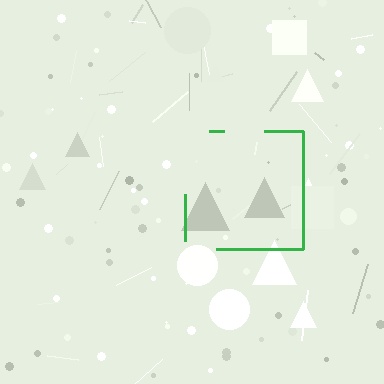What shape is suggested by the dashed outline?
The dashed outline suggests a square.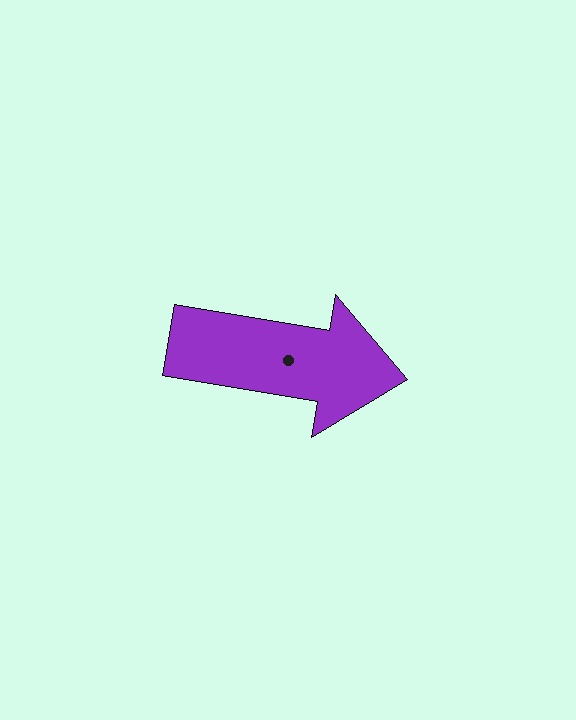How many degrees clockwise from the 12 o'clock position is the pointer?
Approximately 99 degrees.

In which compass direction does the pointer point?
East.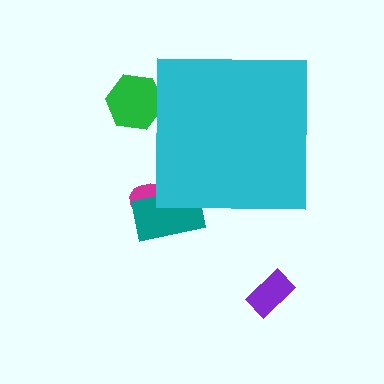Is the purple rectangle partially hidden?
No, the purple rectangle is fully visible.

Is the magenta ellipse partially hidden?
Yes, the magenta ellipse is partially hidden behind the cyan square.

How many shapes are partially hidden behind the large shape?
3 shapes are partially hidden.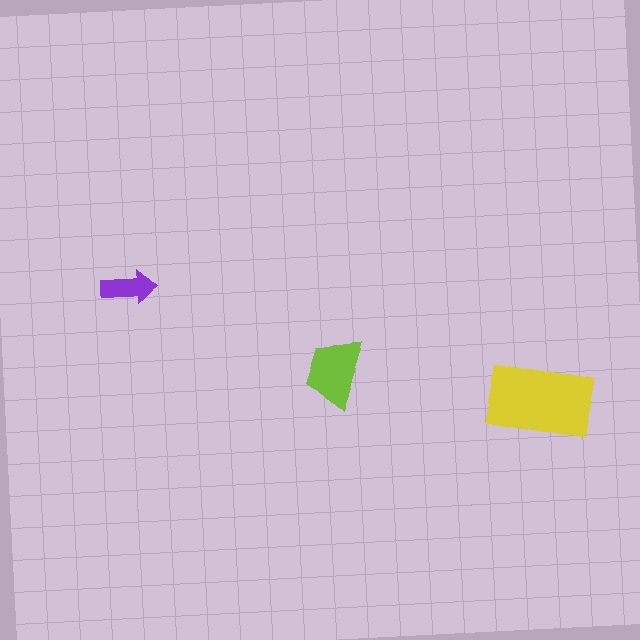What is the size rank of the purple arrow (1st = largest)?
3rd.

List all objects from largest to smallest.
The yellow rectangle, the lime trapezoid, the purple arrow.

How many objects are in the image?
There are 3 objects in the image.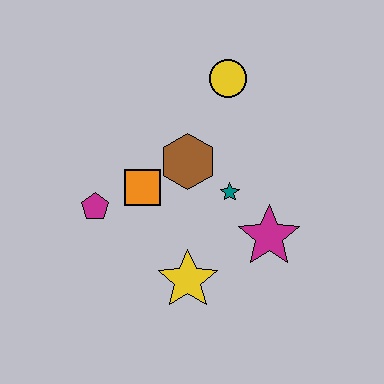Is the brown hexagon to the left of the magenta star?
Yes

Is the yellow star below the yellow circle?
Yes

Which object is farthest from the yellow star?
The yellow circle is farthest from the yellow star.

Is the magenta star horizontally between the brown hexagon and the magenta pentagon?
No